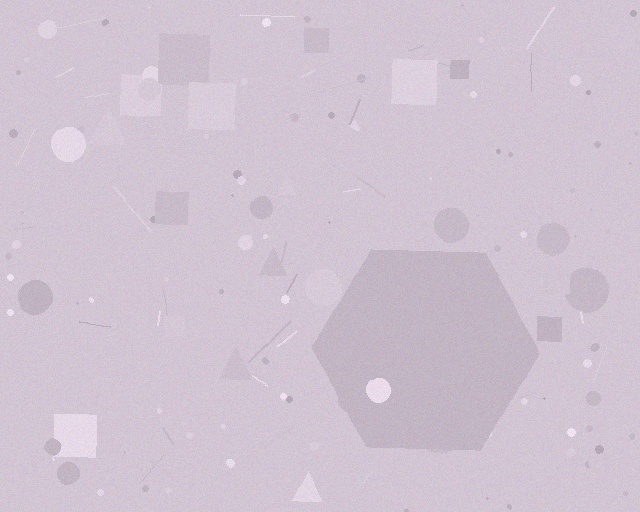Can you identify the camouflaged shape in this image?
The camouflaged shape is a hexagon.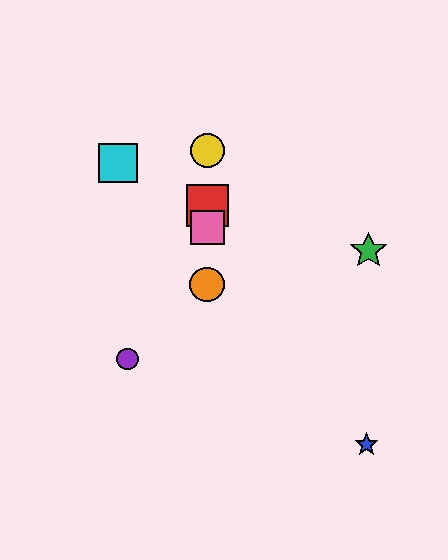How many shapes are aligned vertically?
4 shapes (the red square, the yellow circle, the orange circle, the pink square) are aligned vertically.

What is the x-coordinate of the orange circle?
The orange circle is at x≈207.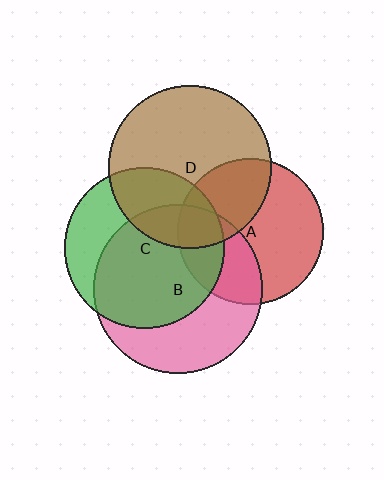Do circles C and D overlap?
Yes.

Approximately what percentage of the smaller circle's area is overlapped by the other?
Approximately 30%.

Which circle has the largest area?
Circle B (pink).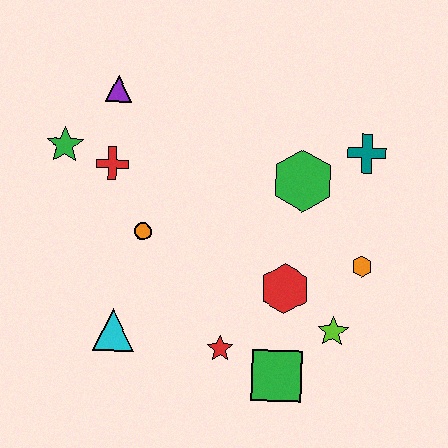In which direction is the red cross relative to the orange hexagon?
The red cross is to the left of the orange hexagon.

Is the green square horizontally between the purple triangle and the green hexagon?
Yes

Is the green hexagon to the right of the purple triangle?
Yes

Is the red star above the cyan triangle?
No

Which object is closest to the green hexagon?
The teal cross is closest to the green hexagon.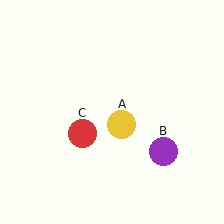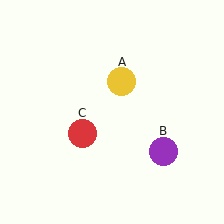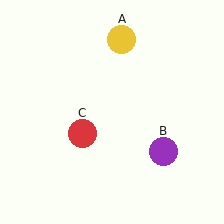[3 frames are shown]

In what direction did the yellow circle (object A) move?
The yellow circle (object A) moved up.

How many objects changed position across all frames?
1 object changed position: yellow circle (object A).